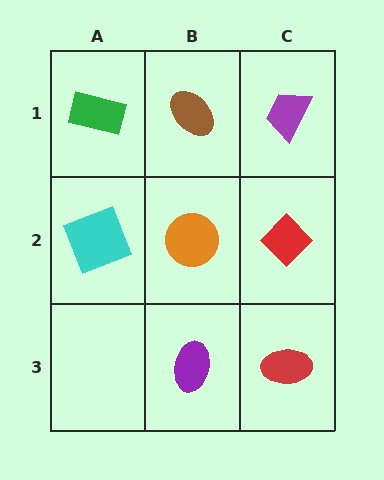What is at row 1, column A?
A green rectangle.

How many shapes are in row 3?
2 shapes.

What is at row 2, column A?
A cyan square.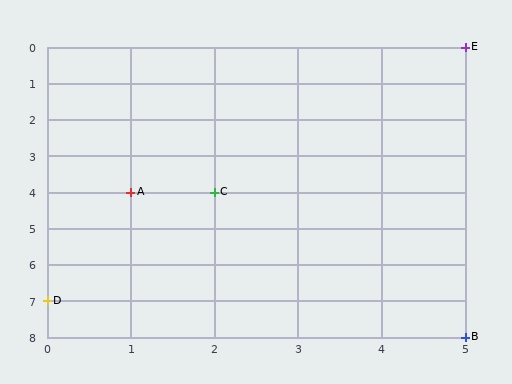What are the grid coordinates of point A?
Point A is at grid coordinates (1, 4).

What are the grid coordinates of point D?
Point D is at grid coordinates (0, 7).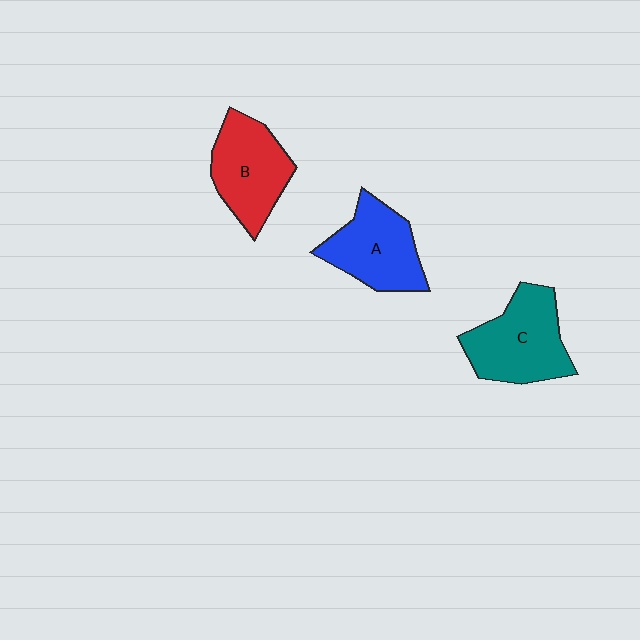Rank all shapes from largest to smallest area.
From largest to smallest: C (teal), B (red), A (blue).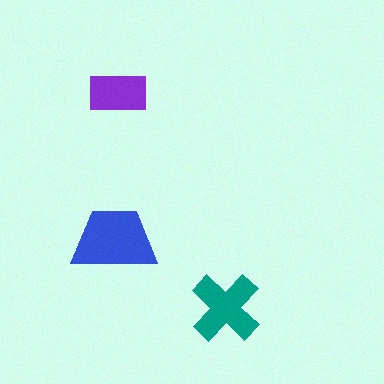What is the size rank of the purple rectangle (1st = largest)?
3rd.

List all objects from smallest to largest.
The purple rectangle, the teal cross, the blue trapezoid.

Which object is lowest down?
The teal cross is bottommost.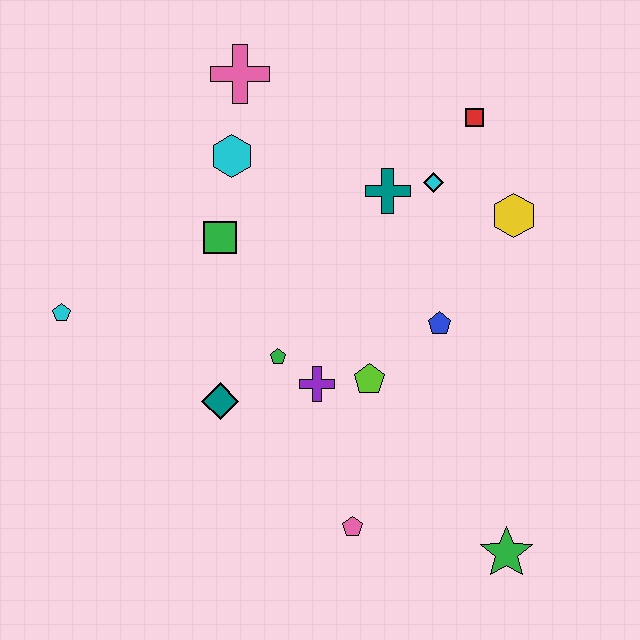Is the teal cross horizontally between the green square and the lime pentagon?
No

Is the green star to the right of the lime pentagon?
Yes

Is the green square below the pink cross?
Yes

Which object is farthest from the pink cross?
The green star is farthest from the pink cross.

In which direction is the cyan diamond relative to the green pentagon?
The cyan diamond is above the green pentagon.